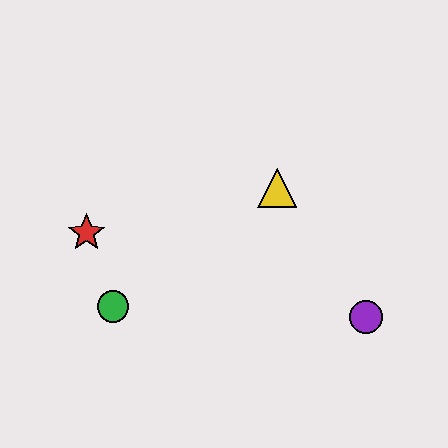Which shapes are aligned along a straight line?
The blue star, the green circle, the yellow triangle are aligned along a straight line.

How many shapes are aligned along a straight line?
3 shapes (the blue star, the green circle, the yellow triangle) are aligned along a straight line.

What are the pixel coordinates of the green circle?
The green circle is at (113, 306).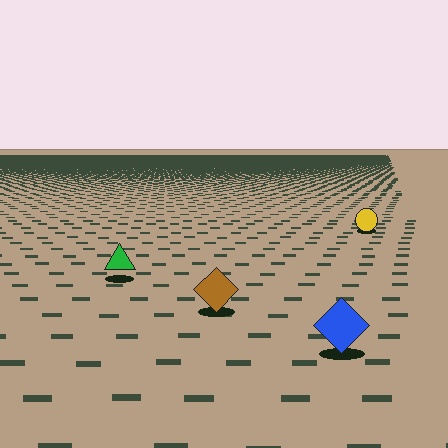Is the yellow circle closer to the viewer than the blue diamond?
No. The blue diamond is closer — you can tell from the texture gradient: the ground texture is coarser near it.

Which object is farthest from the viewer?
The yellow circle is farthest from the viewer. It appears smaller and the ground texture around it is denser.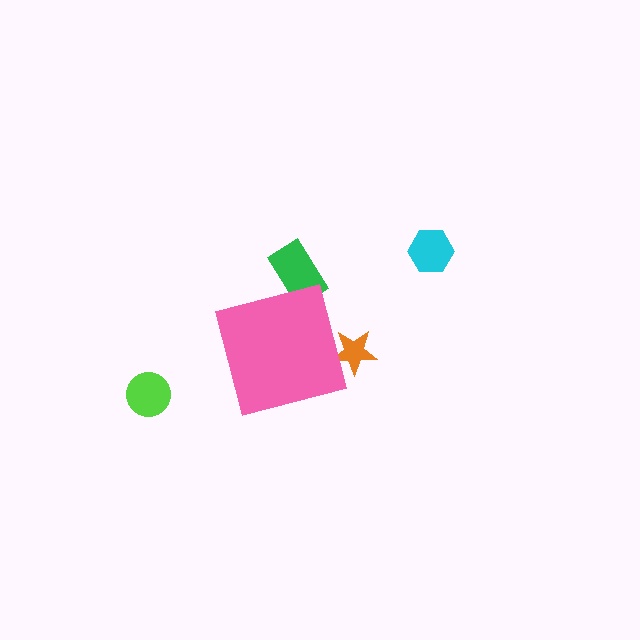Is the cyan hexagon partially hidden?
No, the cyan hexagon is fully visible.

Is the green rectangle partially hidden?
Yes, the green rectangle is partially hidden behind the pink square.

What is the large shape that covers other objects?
A pink square.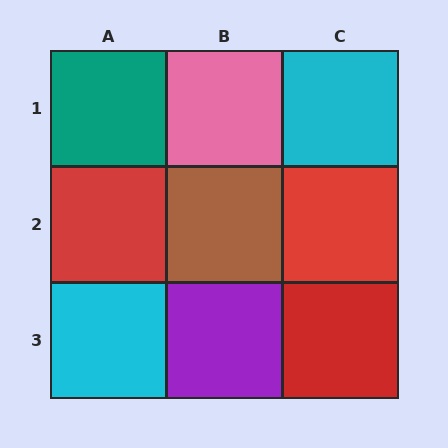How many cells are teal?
1 cell is teal.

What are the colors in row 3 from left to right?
Cyan, purple, red.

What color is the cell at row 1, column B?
Pink.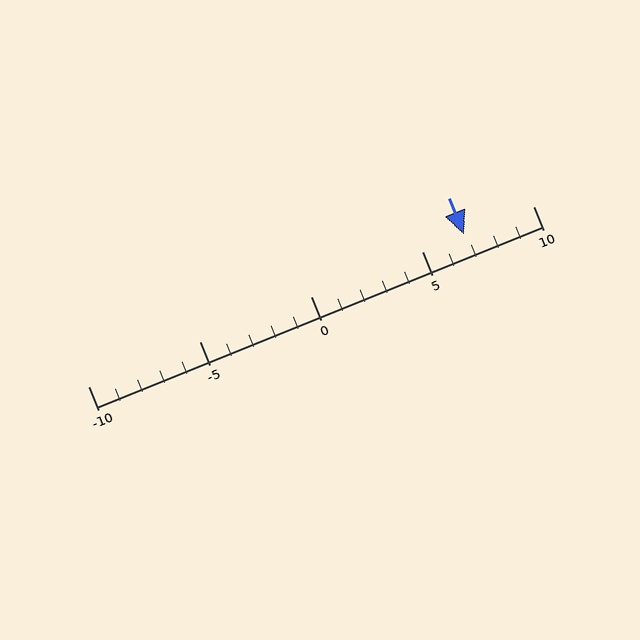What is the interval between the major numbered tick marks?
The major tick marks are spaced 5 units apart.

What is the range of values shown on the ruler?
The ruler shows values from -10 to 10.